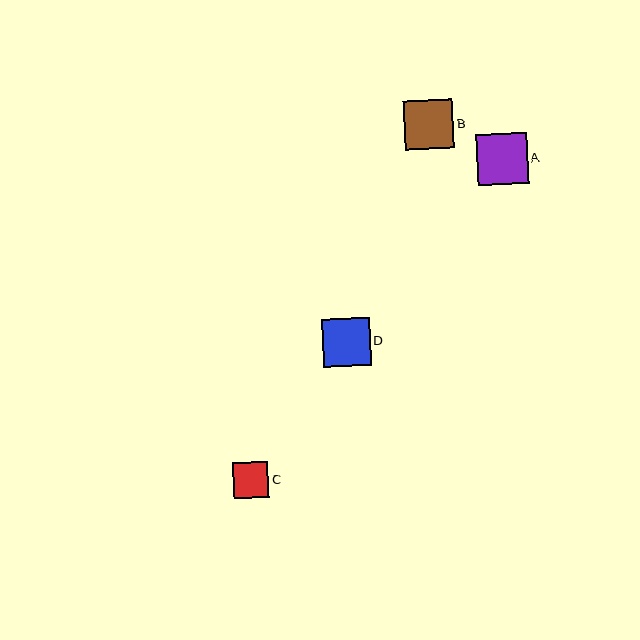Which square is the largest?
Square A is the largest with a size of approximately 51 pixels.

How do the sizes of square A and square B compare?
Square A and square B are approximately the same size.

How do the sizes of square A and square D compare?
Square A and square D are approximately the same size.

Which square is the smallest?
Square C is the smallest with a size of approximately 35 pixels.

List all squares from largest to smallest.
From largest to smallest: A, B, D, C.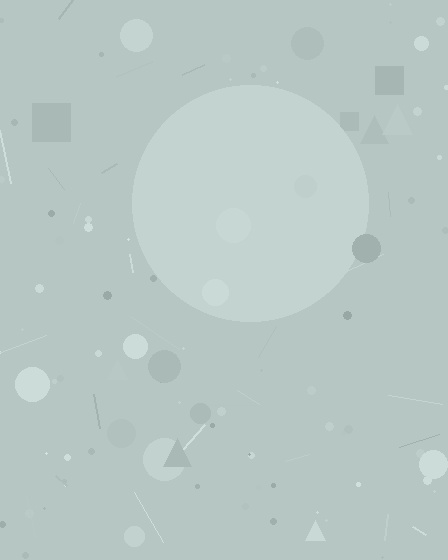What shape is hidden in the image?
A circle is hidden in the image.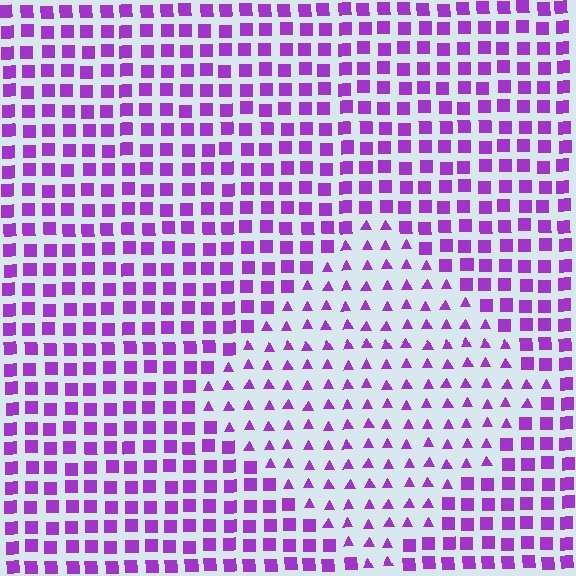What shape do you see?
I see a diamond.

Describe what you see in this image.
The image is filled with small purple elements arranged in a uniform grid. A diamond-shaped region contains triangles, while the surrounding area contains squares. The boundary is defined purely by the change in element shape.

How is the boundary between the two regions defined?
The boundary is defined by a change in element shape: triangles inside vs. squares outside. All elements share the same color and spacing.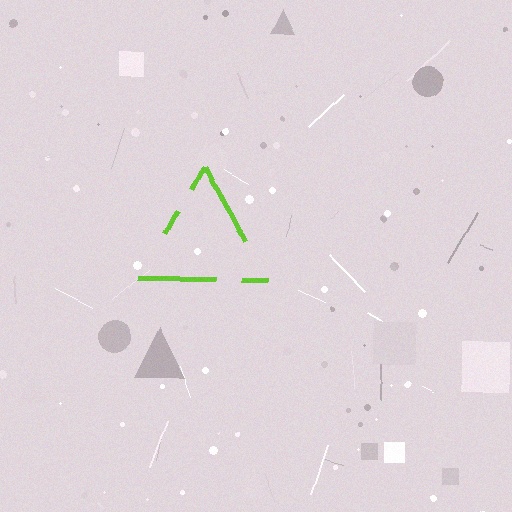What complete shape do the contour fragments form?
The contour fragments form a triangle.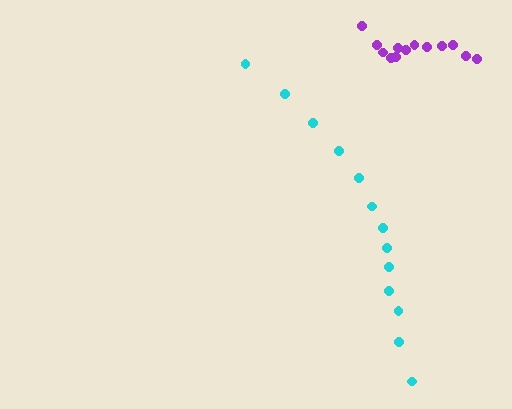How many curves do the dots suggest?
There are 2 distinct paths.